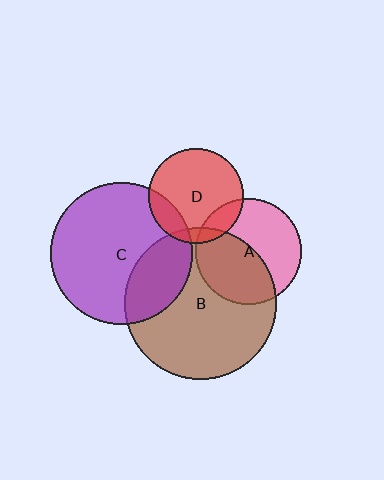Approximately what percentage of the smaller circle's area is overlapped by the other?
Approximately 25%.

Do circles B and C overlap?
Yes.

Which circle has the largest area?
Circle B (brown).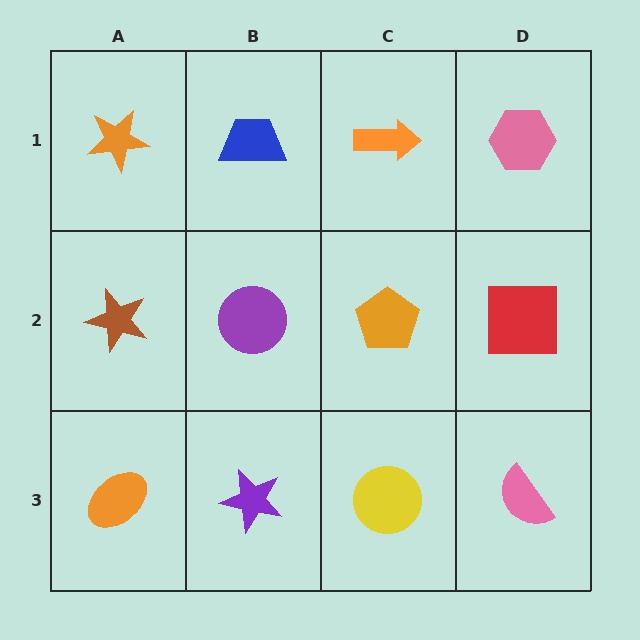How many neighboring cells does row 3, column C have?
3.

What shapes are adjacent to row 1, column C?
An orange pentagon (row 2, column C), a blue trapezoid (row 1, column B), a pink hexagon (row 1, column D).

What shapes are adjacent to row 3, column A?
A brown star (row 2, column A), a purple star (row 3, column B).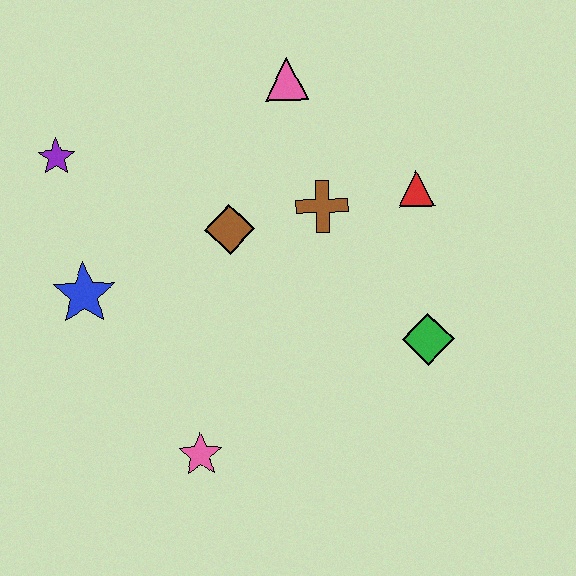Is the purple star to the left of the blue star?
Yes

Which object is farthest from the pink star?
The pink triangle is farthest from the pink star.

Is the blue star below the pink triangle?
Yes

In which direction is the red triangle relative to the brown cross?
The red triangle is to the right of the brown cross.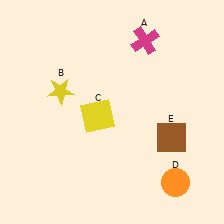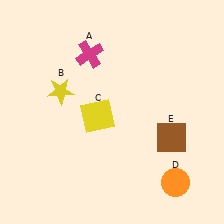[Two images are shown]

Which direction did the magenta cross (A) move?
The magenta cross (A) moved left.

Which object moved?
The magenta cross (A) moved left.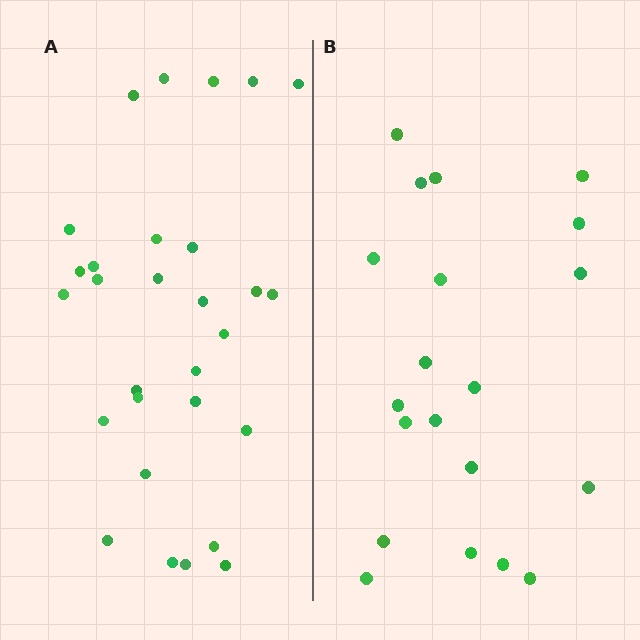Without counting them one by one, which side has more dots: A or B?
Region A (the left region) has more dots.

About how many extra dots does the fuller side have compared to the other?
Region A has roughly 8 or so more dots than region B.